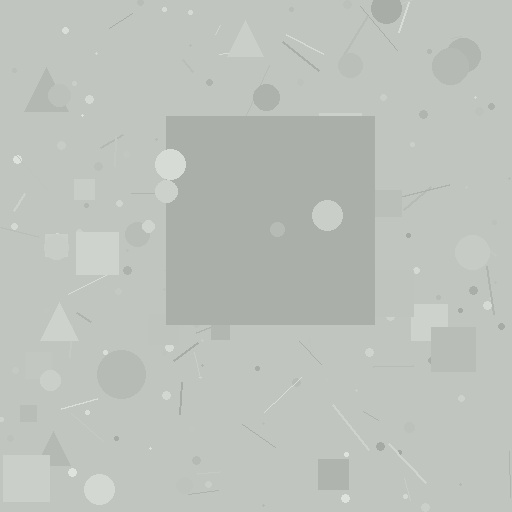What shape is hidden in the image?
A square is hidden in the image.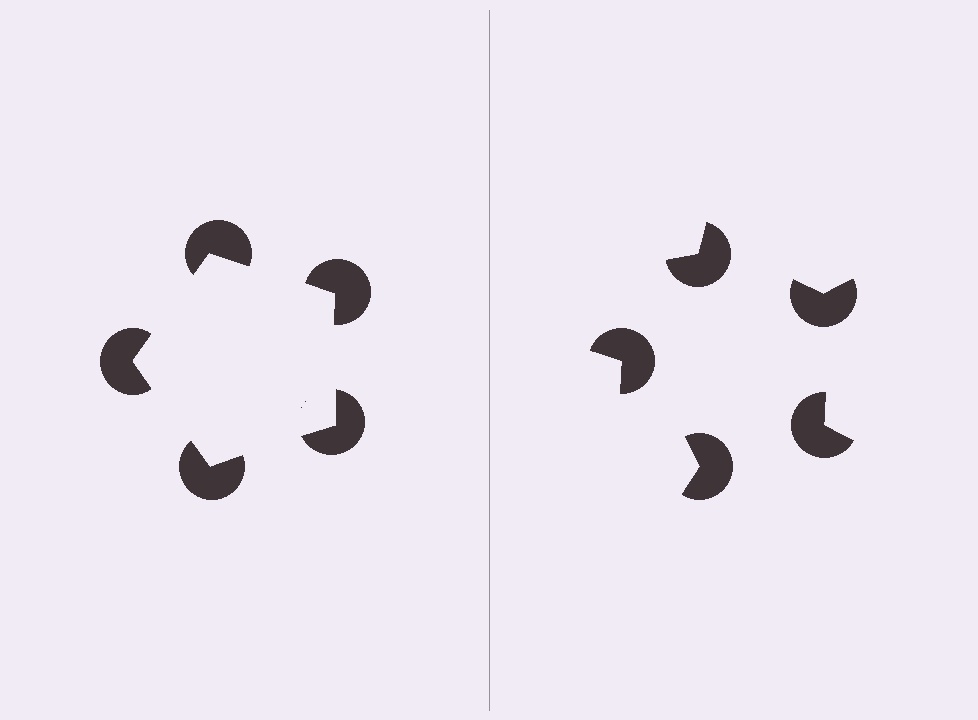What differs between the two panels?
The pac-man discs are positioned identically on both sides; only the wedge orientations differ. On the left they align to a pentagon; on the right they are misaligned.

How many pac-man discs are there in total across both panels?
10 — 5 on each side.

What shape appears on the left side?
An illusory pentagon.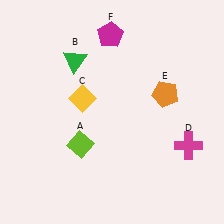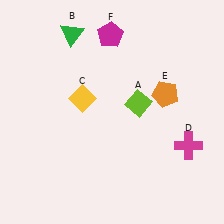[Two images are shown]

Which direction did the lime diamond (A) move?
The lime diamond (A) moved right.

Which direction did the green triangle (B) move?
The green triangle (B) moved up.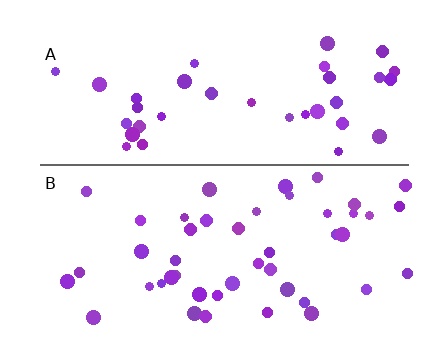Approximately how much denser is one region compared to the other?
Approximately 1.2× — region B over region A.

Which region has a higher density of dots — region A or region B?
B (the bottom).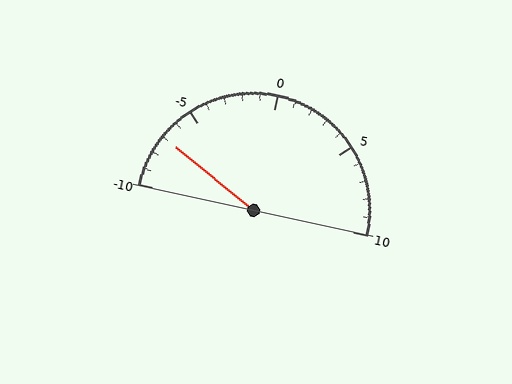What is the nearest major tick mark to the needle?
The nearest major tick mark is -5.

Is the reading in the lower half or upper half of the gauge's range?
The reading is in the lower half of the range (-10 to 10).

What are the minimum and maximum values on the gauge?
The gauge ranges from -10 to 10.